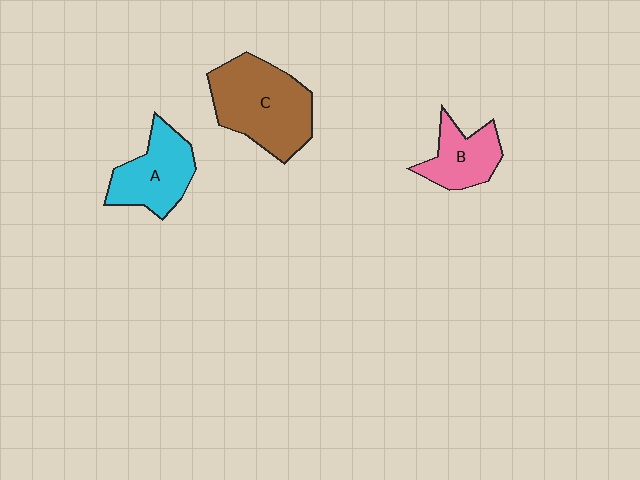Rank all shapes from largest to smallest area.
From largest to smallest: C (brown), A (cyan), B (pink).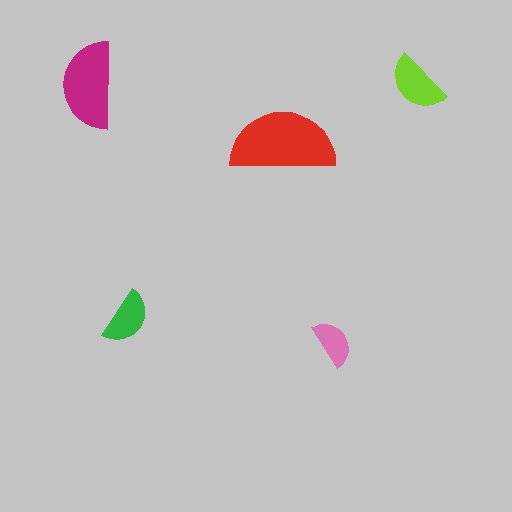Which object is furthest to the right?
The lime semicircle is rightmost.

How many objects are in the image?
There are 5 objects in the image.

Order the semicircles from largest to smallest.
the red one, the magenta one, the lime one, the green one, the pink one.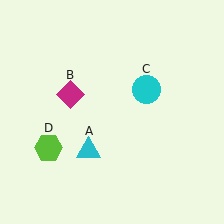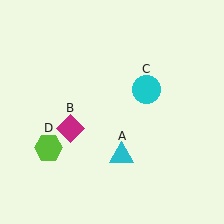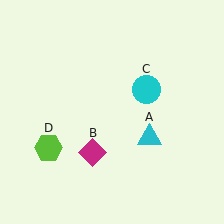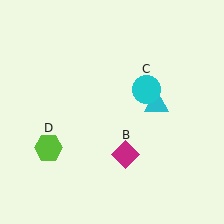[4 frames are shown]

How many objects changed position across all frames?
2 objects changed position: cyan triangle (object A), magenta diamond (object B).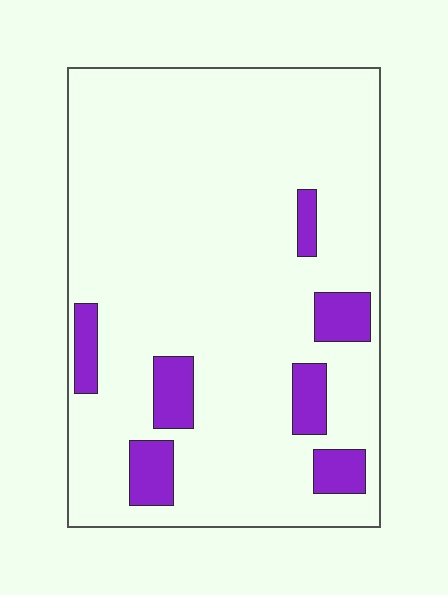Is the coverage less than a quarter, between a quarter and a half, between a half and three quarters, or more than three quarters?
Less than a quarter.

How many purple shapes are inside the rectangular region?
7.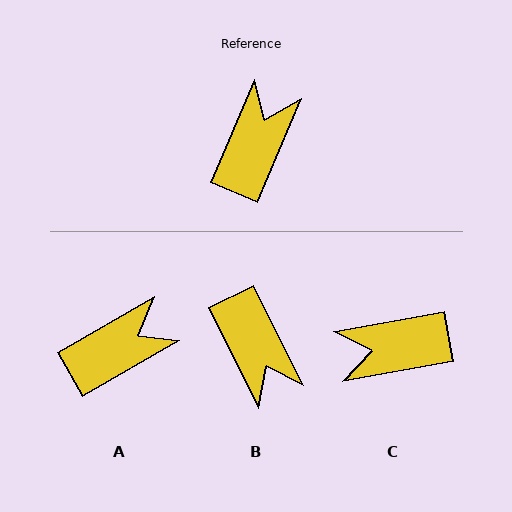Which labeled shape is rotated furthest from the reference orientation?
B, about 130 degrees away.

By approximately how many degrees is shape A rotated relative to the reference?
Approximately 38 degrees clockwise.